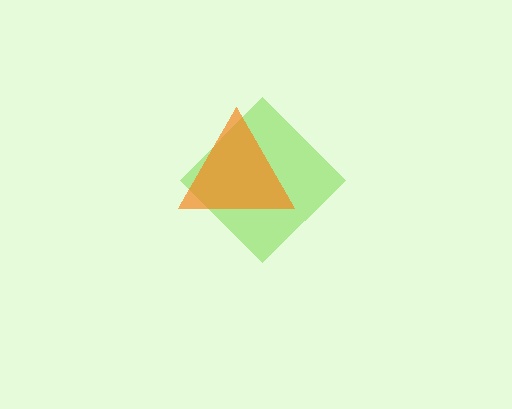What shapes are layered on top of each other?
The layered shapes are: a lime diamond, an orange triangle.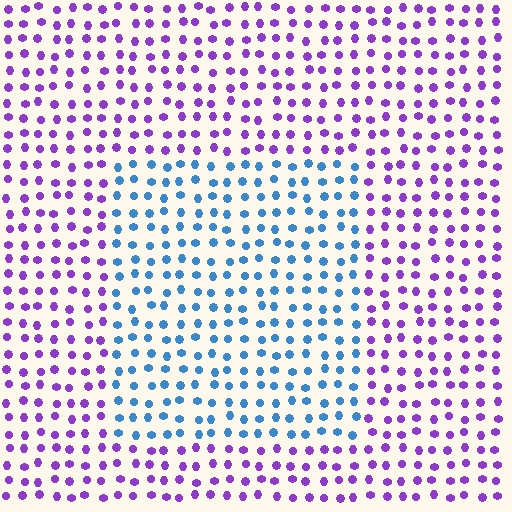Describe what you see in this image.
The image is filled with small purple elements in a uniform arrangement. A rectangle-shaped region is visible where the elements are tinted to a slightly different hue, forming a subtle color boundary.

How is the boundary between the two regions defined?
The boundary is defined purely by a slight shift in hue (about 68 degrees). Spacing, size, and orientation are identical on both sides.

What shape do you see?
I see a rectangle.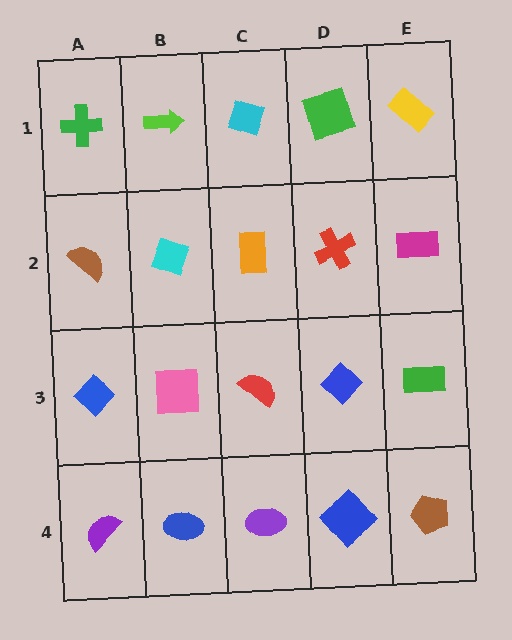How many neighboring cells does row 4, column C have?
3.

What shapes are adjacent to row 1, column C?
An orange rectangle (row 2, column C), a lime arrow (row 1, column B), a green square (row 1, column D).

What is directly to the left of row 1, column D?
A cyan diamond.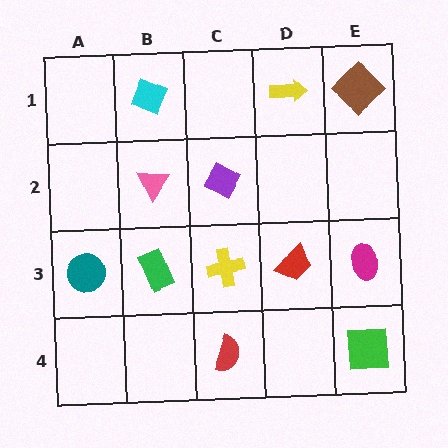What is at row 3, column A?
A teal circle.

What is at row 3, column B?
A green rectangle.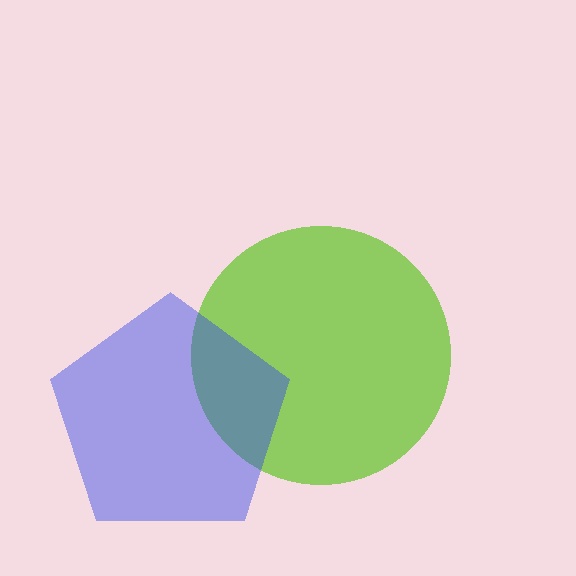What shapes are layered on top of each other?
The layered shapes are: a lime circle, a blue pentagon.